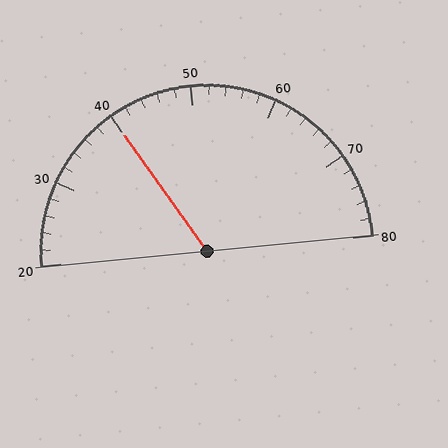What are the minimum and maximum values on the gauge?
The gauge ranges from 20 to 80.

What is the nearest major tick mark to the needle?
The nearest major tick mark is 40.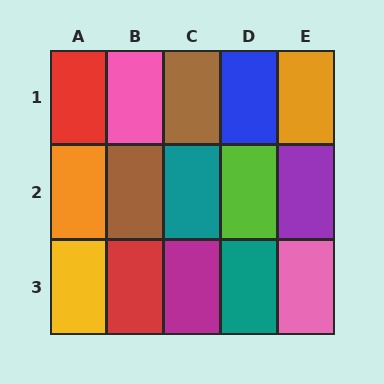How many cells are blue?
1 cell is blue.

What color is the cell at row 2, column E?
Purple.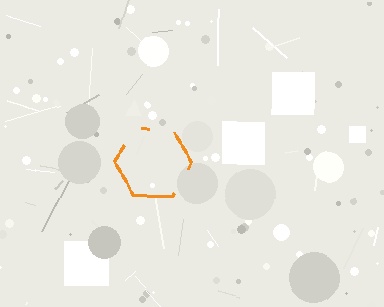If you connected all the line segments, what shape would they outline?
They would outline a hexagon.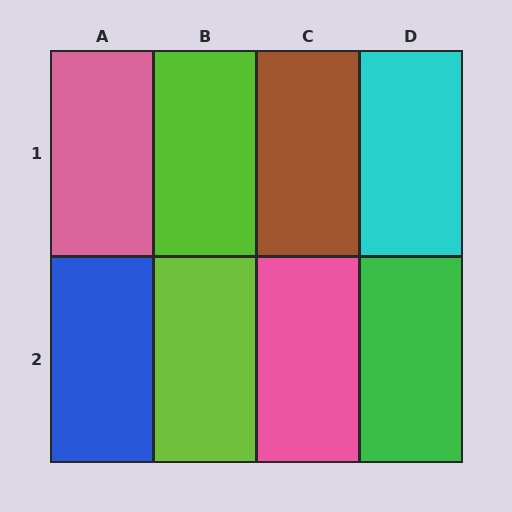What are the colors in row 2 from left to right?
Blue, lime, pink, green.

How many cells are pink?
2 cells are pink.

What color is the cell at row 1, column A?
Pink.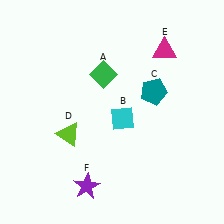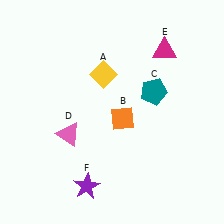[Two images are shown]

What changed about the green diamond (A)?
In Image 1, A is green. In Image 2, it changed to yellow.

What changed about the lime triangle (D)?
In Image 1, D is lime. In Image 2, it changed to pink.